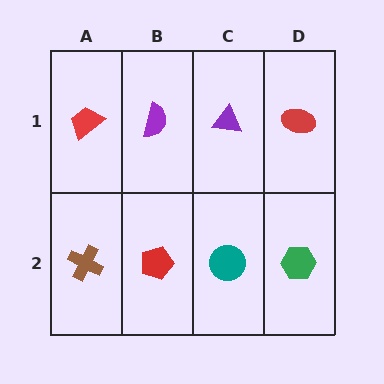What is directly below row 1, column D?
A green hexagon.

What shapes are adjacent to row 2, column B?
A purple semicircle (row 1, column B), a brown cross (row 2, column A), a teal circle (row 2, column C).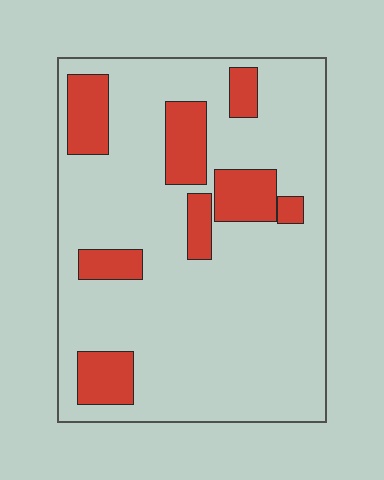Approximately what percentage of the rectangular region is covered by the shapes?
Approximately 20%.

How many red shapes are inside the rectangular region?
8.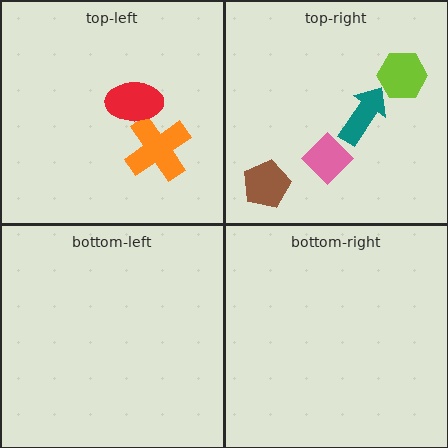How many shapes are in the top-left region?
2.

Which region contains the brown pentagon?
The top-right region.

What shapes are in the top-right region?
The pink diamond, the brown pentagon, the teal arrow, the lime hexagon.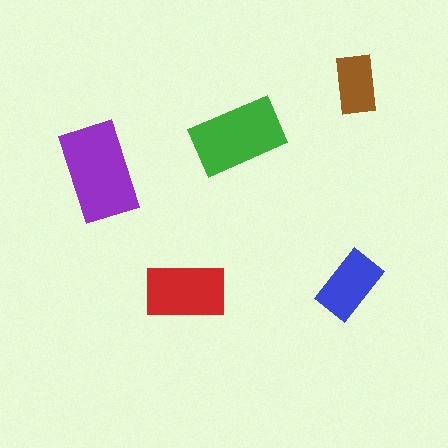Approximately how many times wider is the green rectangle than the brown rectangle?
About 1.5 times wider.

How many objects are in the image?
There are 5 objects in the image.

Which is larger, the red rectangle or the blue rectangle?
The red one.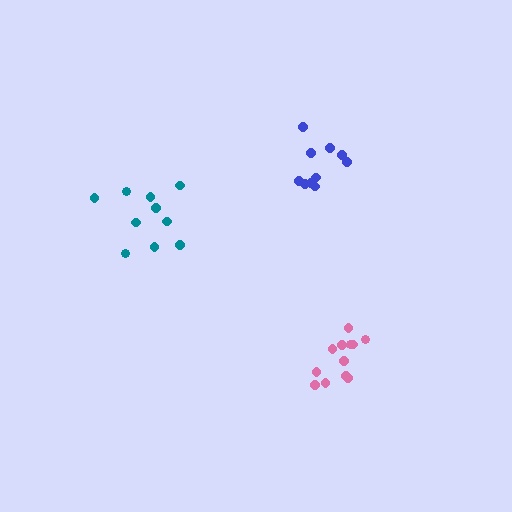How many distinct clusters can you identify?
There are 3 distinct clusters.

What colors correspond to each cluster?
The clusters are colored: pink, teal, blue.